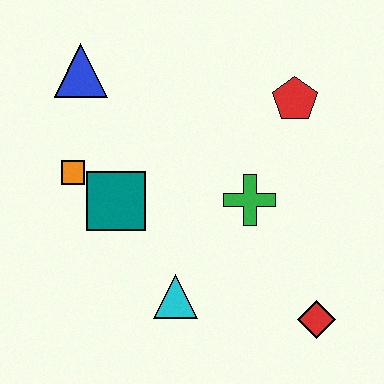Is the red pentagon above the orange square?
Yes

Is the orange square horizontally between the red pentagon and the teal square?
No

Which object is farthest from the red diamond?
The blue triangle is farthest from the red diamond.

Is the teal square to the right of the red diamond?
No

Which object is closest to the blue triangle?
The orange square is closest to the blue triangle.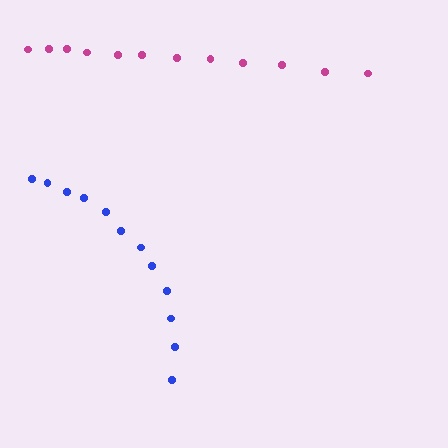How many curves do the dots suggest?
There are 2 distinct paths.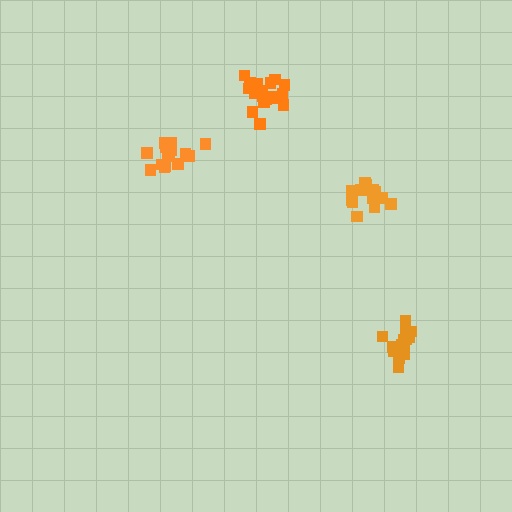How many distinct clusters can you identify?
There are 4 distinct clusters.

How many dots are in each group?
Group 1: 19 dots, Group 2: 16 dots, Group 3: 15 dots, Group 4: 14 dots (64 total).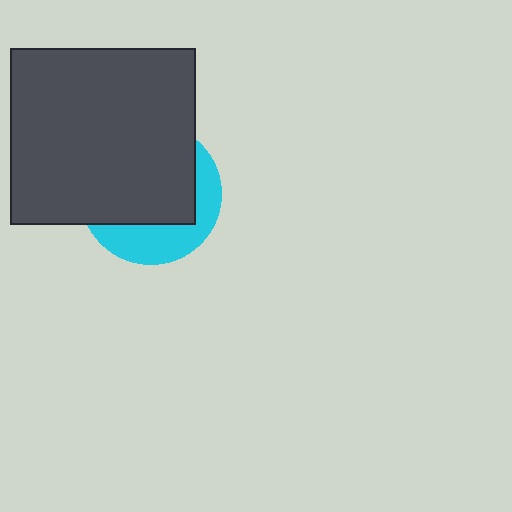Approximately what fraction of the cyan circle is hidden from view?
Roughly 66% of the cyan circle is hidden behind the dark gray rectangle.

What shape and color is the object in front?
The object in front is a dark gray rectangle.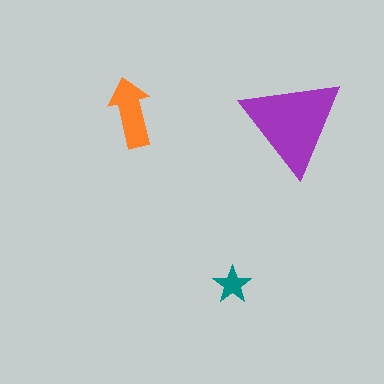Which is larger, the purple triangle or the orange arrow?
The purple triangle.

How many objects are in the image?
There are 3 objects in the image.